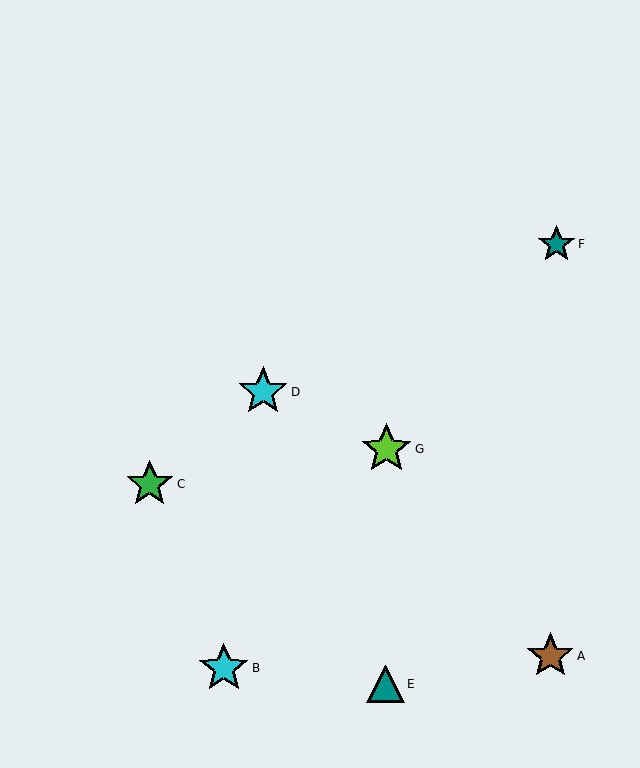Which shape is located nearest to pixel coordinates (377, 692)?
The teal triangle (labeled E) at (385, 684) is nearest to that location.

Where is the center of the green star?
The center of the green star is at (150, 484).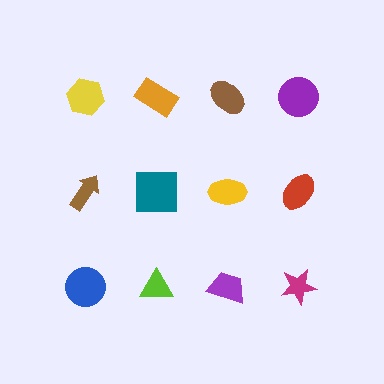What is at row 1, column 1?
A yellow hexagon.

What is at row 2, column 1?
A brown arrow.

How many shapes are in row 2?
4 shapes.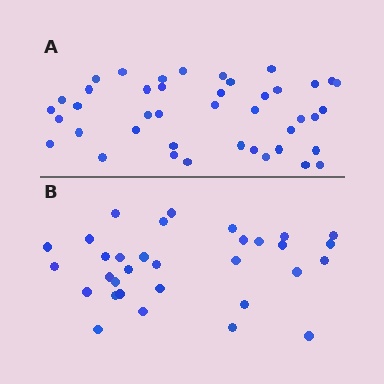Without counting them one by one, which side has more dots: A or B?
Region A (the top region) has more dots.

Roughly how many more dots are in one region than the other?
Region A has roughly 10 or so more dots than region B.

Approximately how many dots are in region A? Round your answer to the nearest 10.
About 40 dots. (The exact count is 42, which rounds to 40.)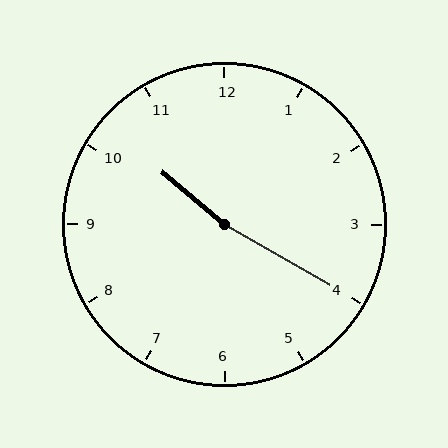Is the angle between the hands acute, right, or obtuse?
It is obtuse.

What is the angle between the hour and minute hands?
Approximately 170 degrees.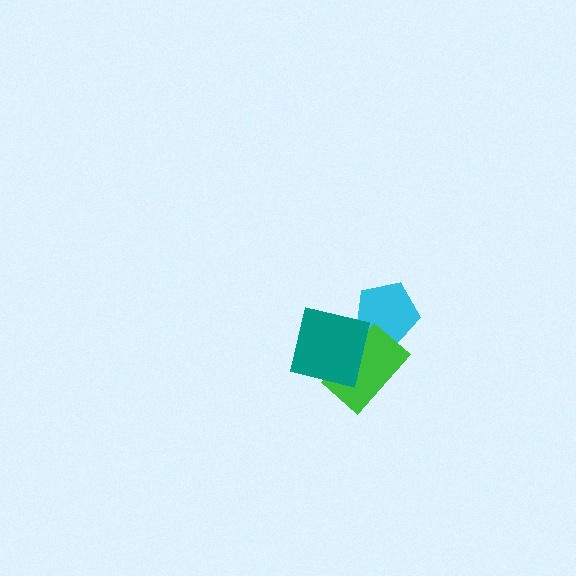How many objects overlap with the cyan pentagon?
2 objects overlap with the cyan pentagon.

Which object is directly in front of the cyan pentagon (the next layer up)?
The green rectangle is directly in front of the cyan pentagon.